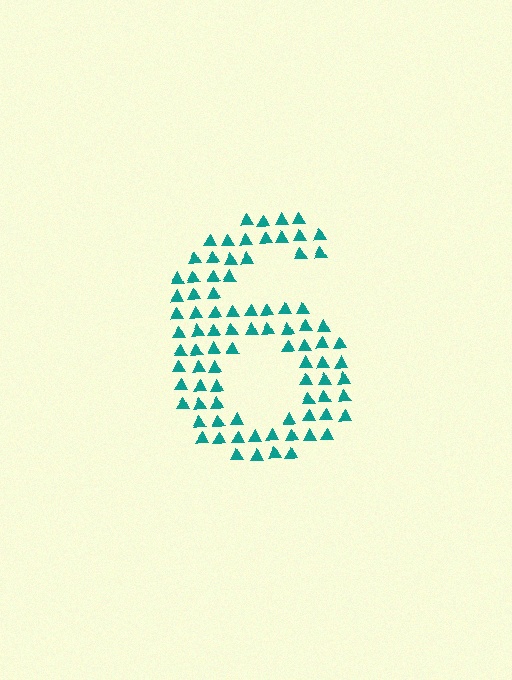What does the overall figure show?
The overall figure shows the digit 6.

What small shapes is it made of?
It is made of small triangles.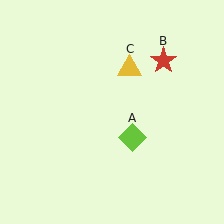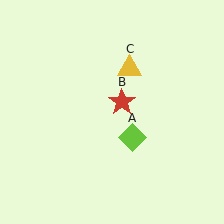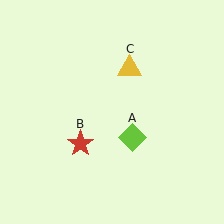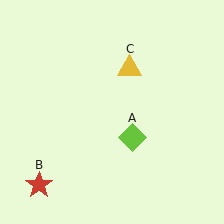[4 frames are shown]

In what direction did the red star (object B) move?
The red star (object B) moved down and to the left.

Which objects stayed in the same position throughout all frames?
Lime diamond (object A) and yellow triangle (object C) remained stationary.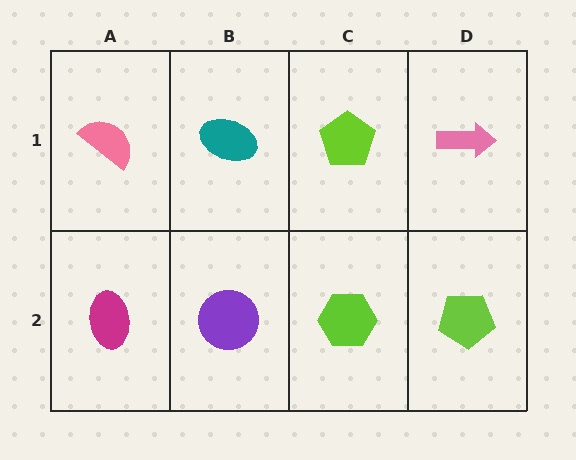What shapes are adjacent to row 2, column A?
A pink semicircle (row 1, column A), a purple circle (row 2, column B).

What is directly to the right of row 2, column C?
A lime pentagon.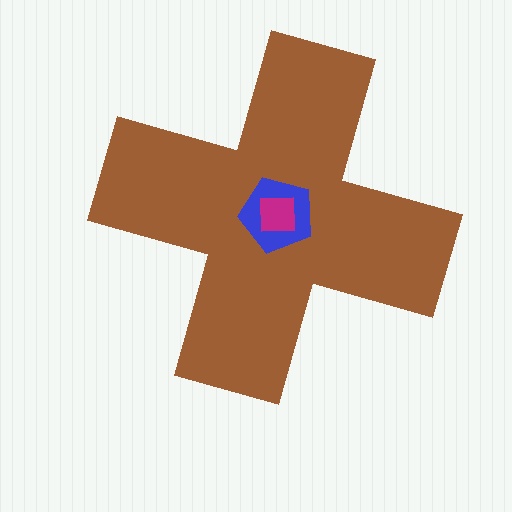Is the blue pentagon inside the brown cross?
Yes.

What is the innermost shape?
The magenta square.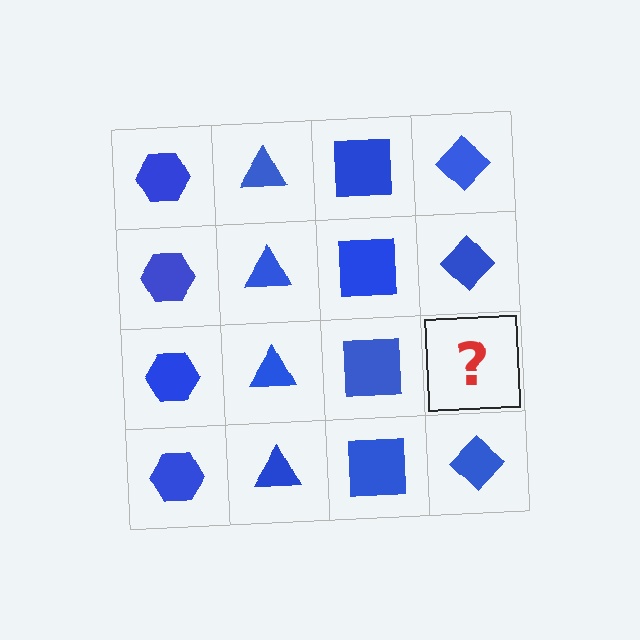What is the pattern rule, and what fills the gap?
The rule is that each column has a consistent shape. The gap should be filled with a blue diamond.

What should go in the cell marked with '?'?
The missing cell should contain a blue diamond.